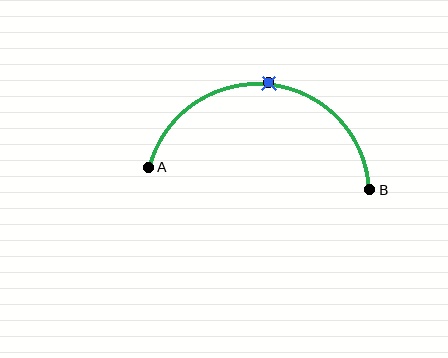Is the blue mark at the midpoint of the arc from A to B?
Yes. The blue mark lies on the arc at equal arc-length from both A and B — it is the arc midpoint.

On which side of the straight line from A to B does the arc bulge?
The arc bulges above the straight line connecting A and B.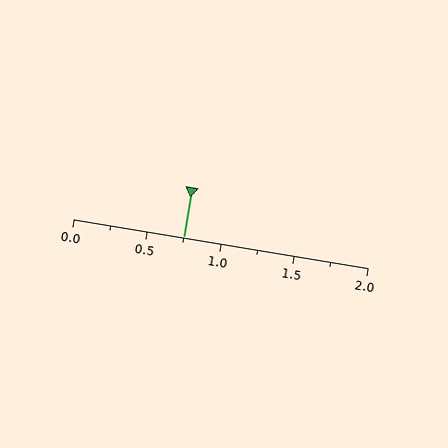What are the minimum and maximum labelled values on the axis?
The axis runs from 0.0 to 2.0.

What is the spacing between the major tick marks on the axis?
The major ticks are spaced 0.5 apart.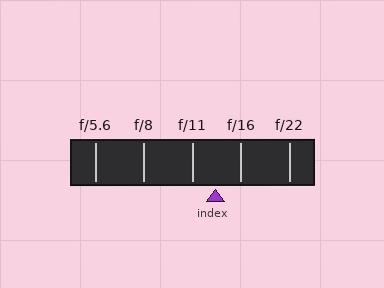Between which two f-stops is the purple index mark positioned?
The index mark is between f/11 and f/16.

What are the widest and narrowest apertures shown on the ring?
The widest aperture shown is f/5.6 and the narrowest is f/22.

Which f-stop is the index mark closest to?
The index mark is closest to f/11.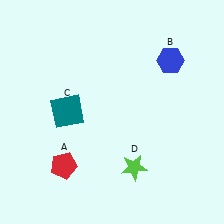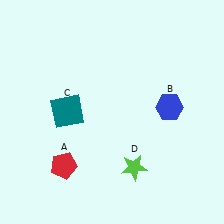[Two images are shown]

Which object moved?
The blue hexagon (B) moved down.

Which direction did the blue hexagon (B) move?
The blue hexagon (B) moved down.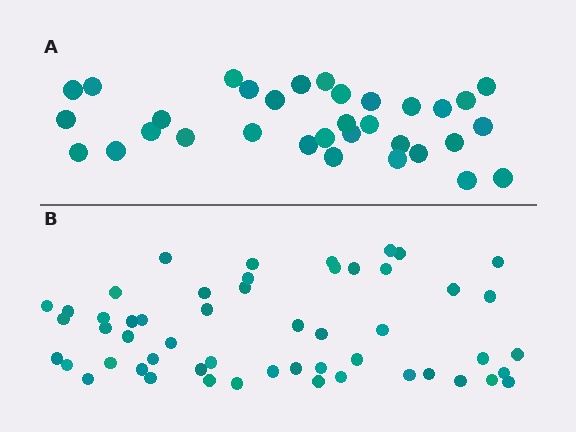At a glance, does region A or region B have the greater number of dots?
Region B (the bottom region) has more dots.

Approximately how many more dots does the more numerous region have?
Region B has approximately 20 more dots than region A.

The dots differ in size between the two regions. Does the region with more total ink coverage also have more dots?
No. Region A has more total ink coverage because its dots are larger, but region B actually contains more individual dots. Total area can be misleading — the number of items is what matters here.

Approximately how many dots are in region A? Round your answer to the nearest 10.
About 30 dots. (The exact count is 33, which rounds to 30.)